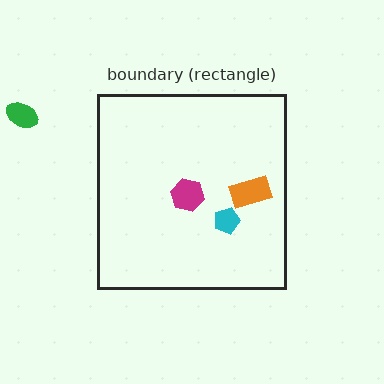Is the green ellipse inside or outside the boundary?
Outside.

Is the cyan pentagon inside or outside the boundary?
Inside.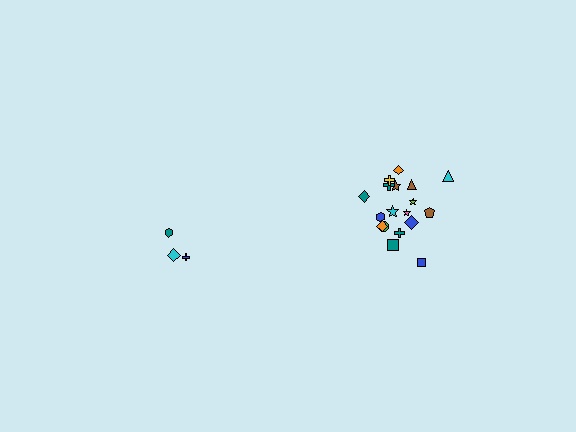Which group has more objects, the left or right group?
The right group.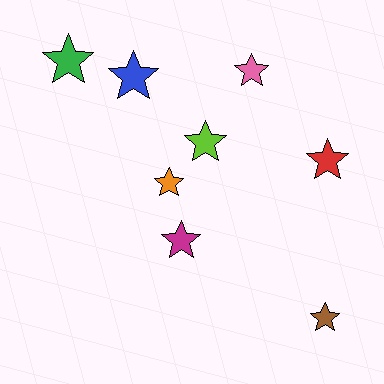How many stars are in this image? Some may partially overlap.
There are 8 stars.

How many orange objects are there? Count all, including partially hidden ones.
There is 1 orange object.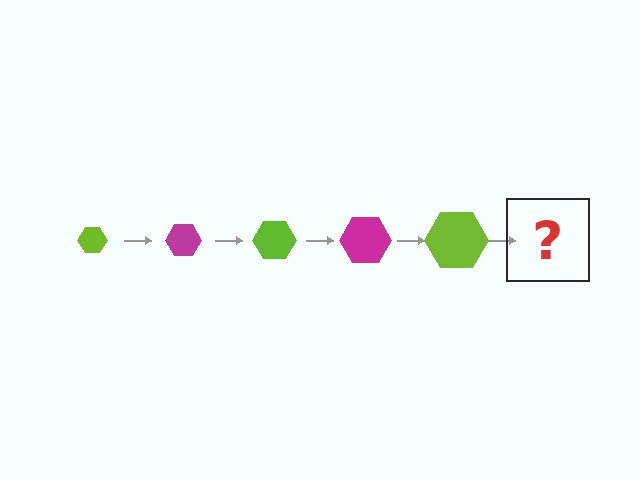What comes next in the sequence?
The next element should be a magenta hexagon, larger than the previous one.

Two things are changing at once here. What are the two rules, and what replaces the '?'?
The two rules are that the hexagon grows larger each step and the color cycles through lime and magenta. The '?' should be a magenta hexagon, larger than the previous one.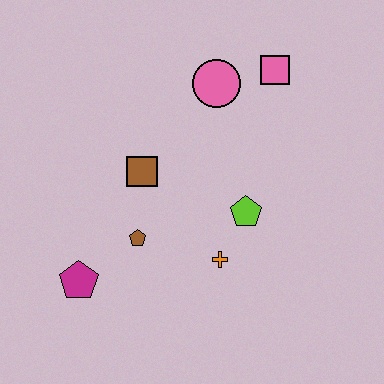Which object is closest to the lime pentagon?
The orange cross is closest to the lime pentagon.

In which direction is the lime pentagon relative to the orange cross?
The lime pentagon is above the orange cross.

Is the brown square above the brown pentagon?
Yes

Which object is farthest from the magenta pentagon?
The pink square is farthest from the magenta pentagon.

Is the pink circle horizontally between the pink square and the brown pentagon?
Yes